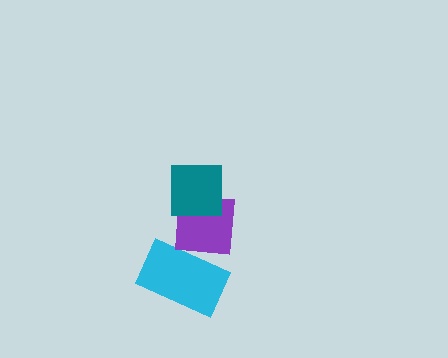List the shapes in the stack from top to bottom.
From top to bottom: the teal square, the purple square, the cyan rectangle.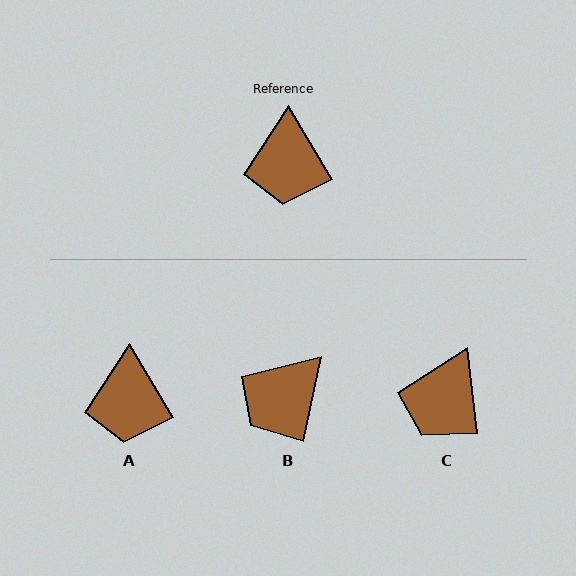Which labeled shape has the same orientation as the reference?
A.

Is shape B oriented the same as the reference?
No, it is off by about 43 degrees.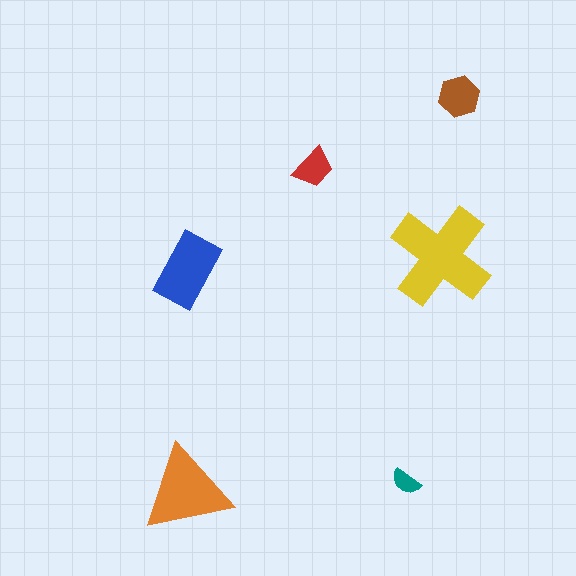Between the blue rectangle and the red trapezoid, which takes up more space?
The blue rectangle.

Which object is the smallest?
The teal semicircle.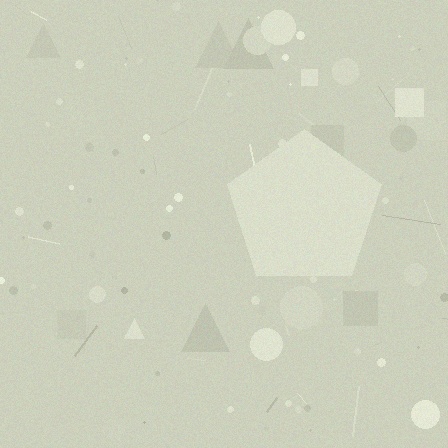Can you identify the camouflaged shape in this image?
The camouflaged shape is a pentagon.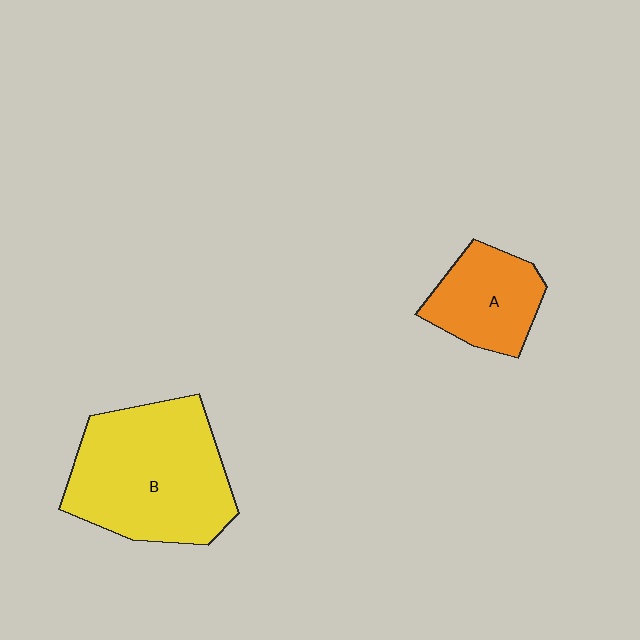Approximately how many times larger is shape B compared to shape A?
Approximately 2.1 times.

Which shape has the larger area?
Shape B (yellow).